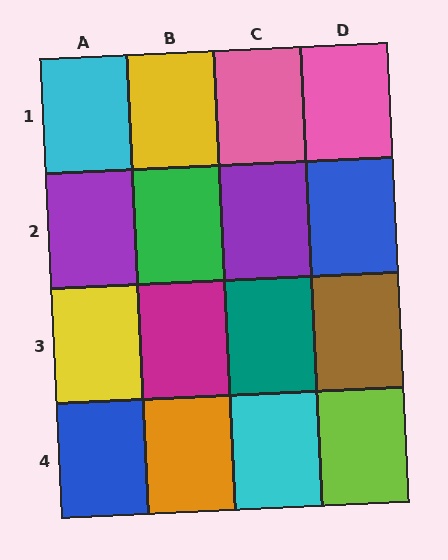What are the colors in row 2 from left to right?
Purple, green, purple, blue.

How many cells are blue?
2 cells are blue.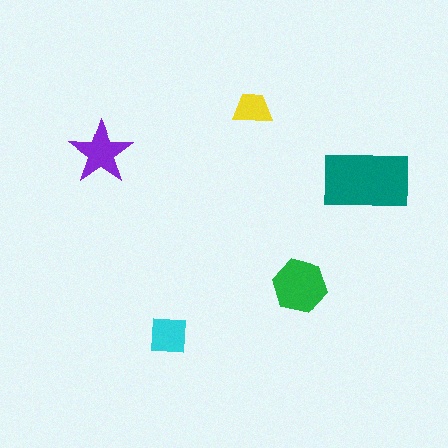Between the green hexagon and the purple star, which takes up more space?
The green hexagon.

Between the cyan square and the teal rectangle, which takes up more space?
The teal rectangle.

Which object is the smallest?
The yellow trapezoid.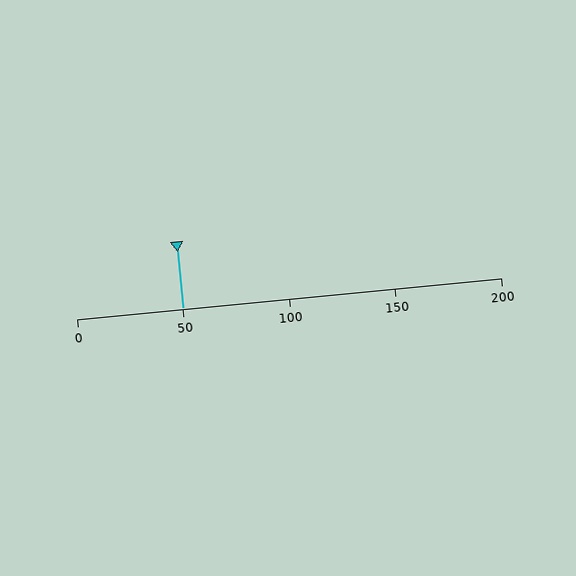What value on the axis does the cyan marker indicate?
The marker indicates approximately 50.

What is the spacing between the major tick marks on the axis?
The major ticks are spaced 50 apart.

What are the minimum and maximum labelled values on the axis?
The axis runs from 0 to 200.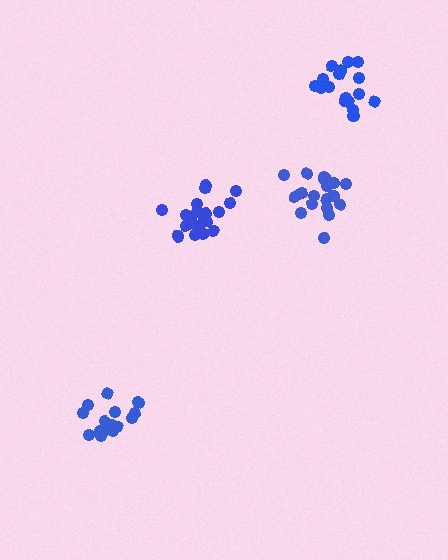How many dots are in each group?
Group 1: 15 dots, Group 2: 21 dots, Group 3: 17 dots, Group 4: 21 dots (74 total).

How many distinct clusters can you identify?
There are 4 distinct clusters.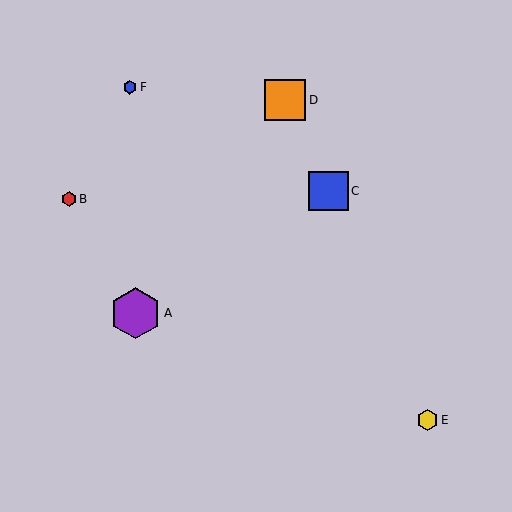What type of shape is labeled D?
Shape D is an orange square.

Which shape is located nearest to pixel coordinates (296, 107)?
The orange square (labeled D) at (285, 100) is nearest to that location.